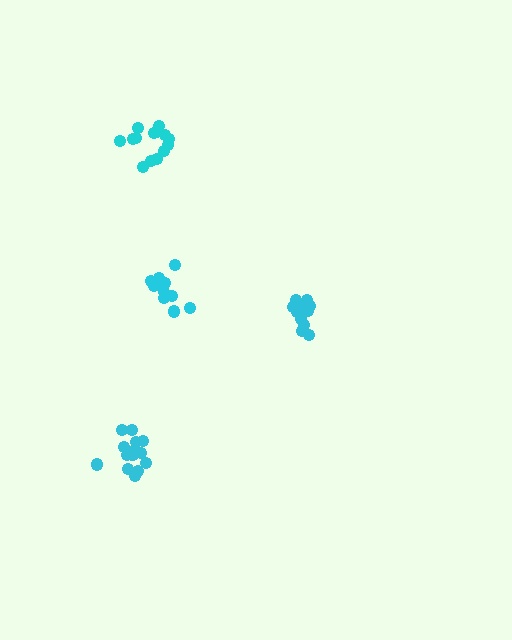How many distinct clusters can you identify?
There are 4 distinct clusters.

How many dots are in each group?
Group 1: 14 dots, Group 2: 14 dots, Group 3: 13 dots, Group 4: 10 dots (51 total).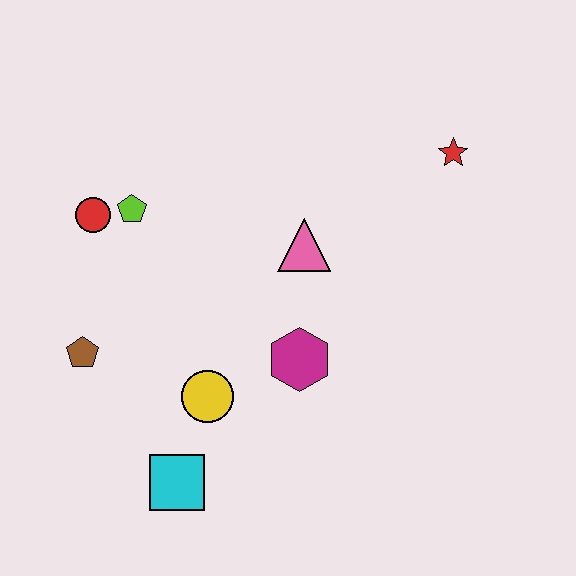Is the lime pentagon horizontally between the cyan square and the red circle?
Yes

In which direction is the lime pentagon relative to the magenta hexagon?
The lime pentagon is to the left of the magenta hexagon.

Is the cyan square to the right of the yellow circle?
No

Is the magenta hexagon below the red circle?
Yes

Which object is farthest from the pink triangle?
The cyan square is farthest from the pink triangle.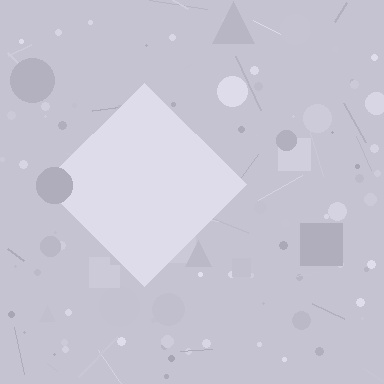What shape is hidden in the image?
A diamond is hidden in the image.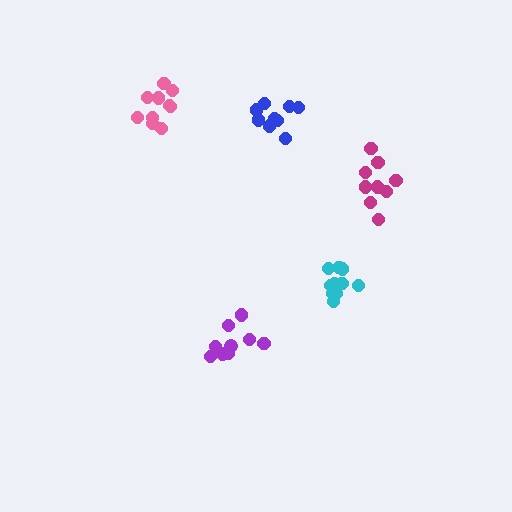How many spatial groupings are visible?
There are 5 spatial groupings.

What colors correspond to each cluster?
The clusters are colored: purple, cyan, magenta, blue, pink.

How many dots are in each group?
Group 1: 9 dots, Group 2: 10 dots, Group 3: 10 dots, Group 4: 9 dots, Group 5: 10 dots (48 total).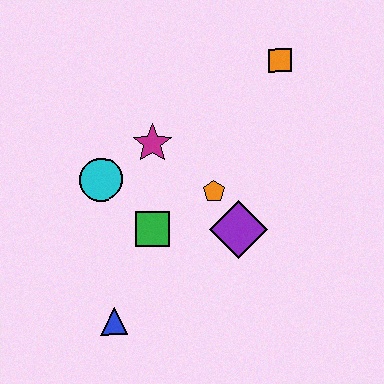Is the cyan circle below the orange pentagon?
No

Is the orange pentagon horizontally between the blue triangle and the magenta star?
No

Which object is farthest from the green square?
The orange square is farthest from the green square.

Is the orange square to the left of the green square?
No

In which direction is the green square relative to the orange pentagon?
The green square is to the left of the orange pentagon.